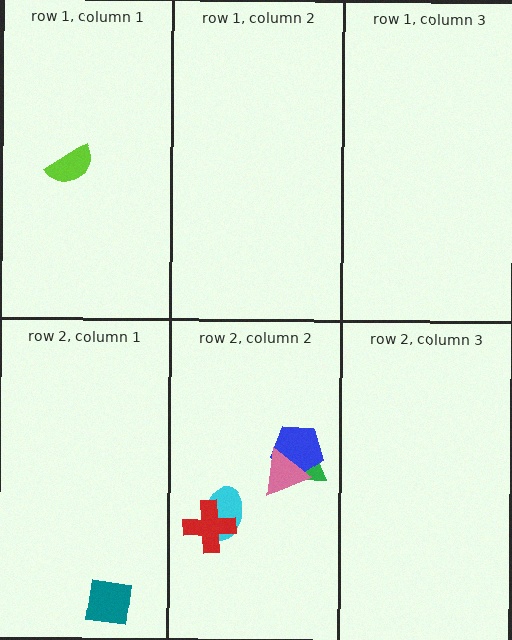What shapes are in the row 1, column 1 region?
The lime semicircle.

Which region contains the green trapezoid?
The row 2, column 2 region.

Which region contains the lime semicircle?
The row 1, column 1 region.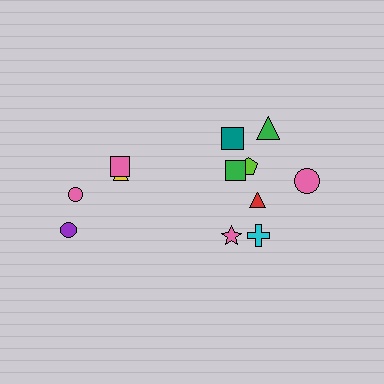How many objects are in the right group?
There are 8 objects.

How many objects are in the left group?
There are 4 objects.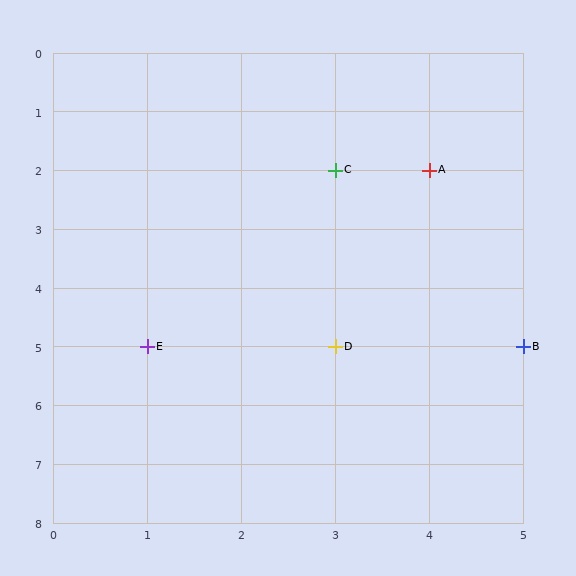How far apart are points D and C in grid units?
Points D and C are 3 rows apart.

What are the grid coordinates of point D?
Point D is at grid coordinates (3, 5).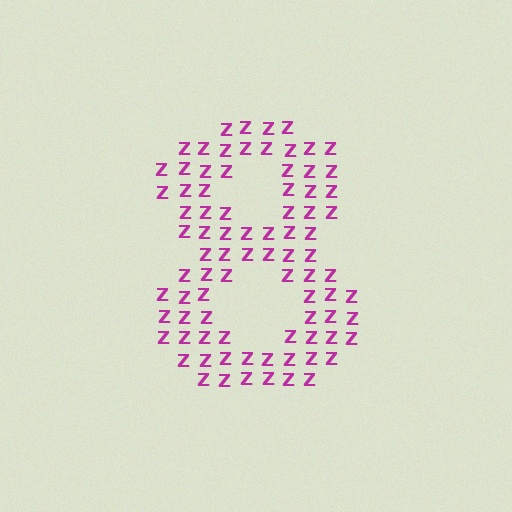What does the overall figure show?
The overall figure shows the digit 8.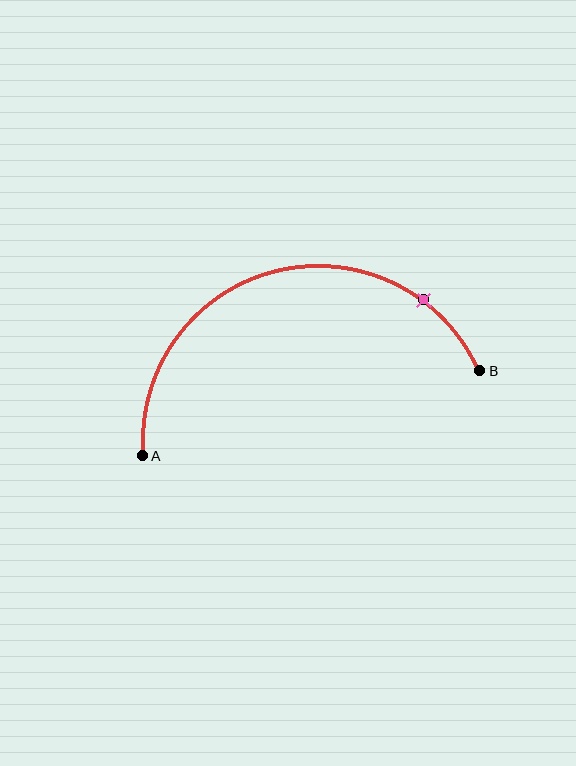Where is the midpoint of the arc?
The arc midpoint is the point on the curve farthest from the straight line joining A and B. It sits above that line.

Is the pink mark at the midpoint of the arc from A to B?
No. The pink mark lies on the arc but is closer to endpoint B. The arc midpoint would be at the point on the curve equidistant along the arc from both A and B.